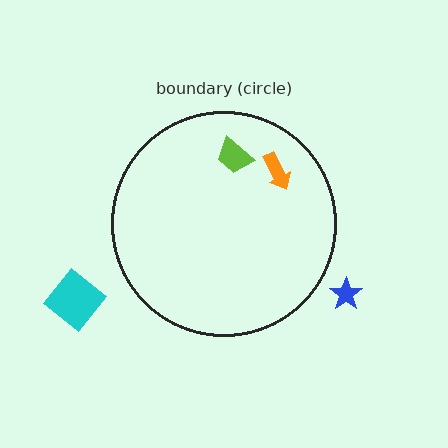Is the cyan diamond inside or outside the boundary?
Outside.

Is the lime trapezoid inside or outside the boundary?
Inside.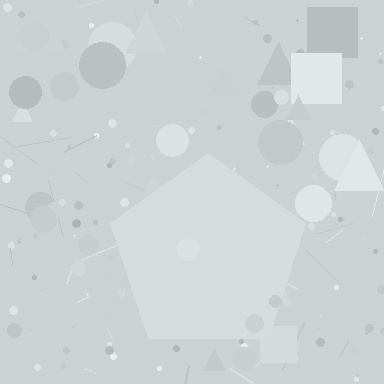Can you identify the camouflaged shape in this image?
The camouflaged shape is a pentagon.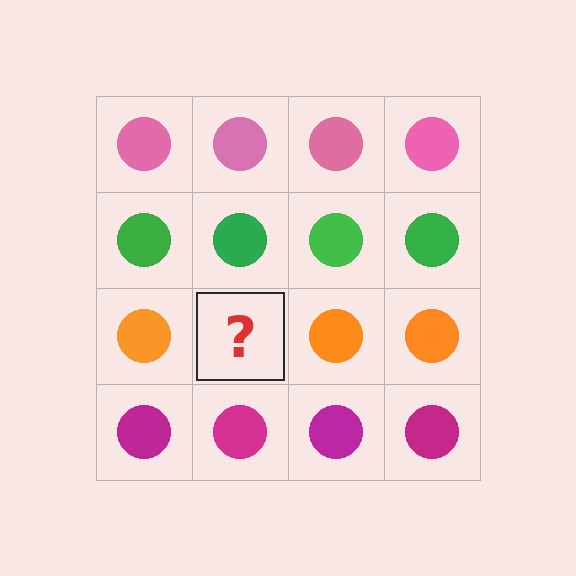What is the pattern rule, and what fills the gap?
The rule is that each row has a consistent color. The gap should be filled with an orange circle.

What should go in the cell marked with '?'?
The missing cell should contain an orange circle.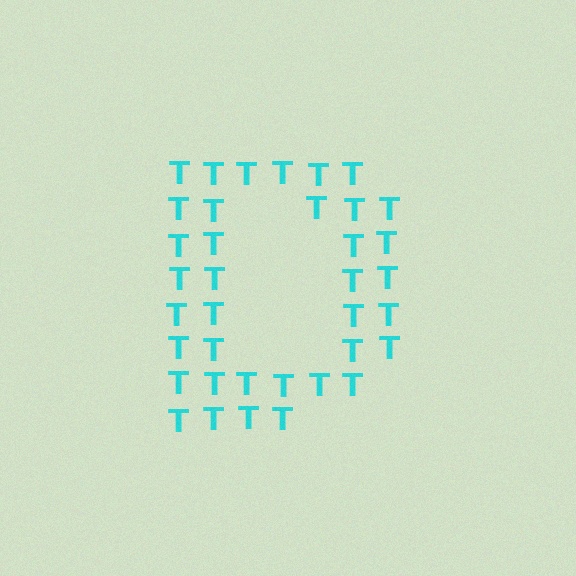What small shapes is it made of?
It is made of small letter T's.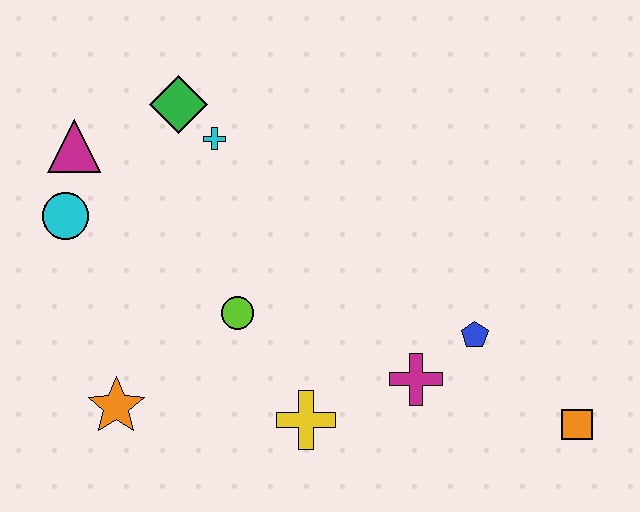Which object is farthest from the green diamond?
The orange square is farthest from the green diamond.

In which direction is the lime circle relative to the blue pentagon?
The lime circle is to the left of the blue pentagon.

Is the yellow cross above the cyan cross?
No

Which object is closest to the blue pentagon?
The magenta cross is closest to the blue pentagon.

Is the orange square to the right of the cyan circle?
Yes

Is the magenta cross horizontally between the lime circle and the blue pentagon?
Yes